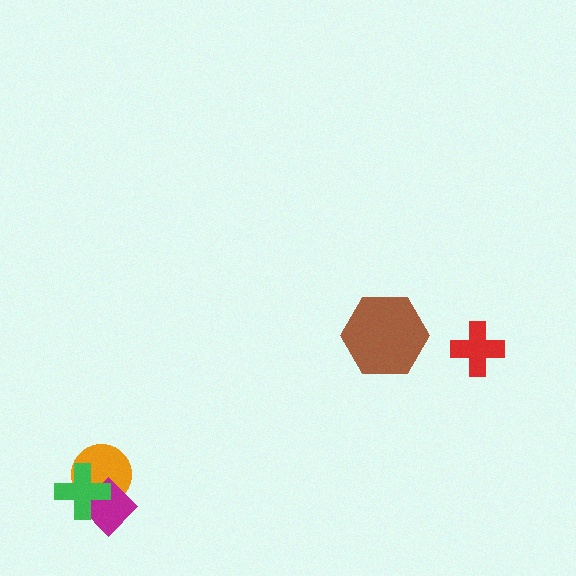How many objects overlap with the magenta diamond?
2 objects overlap with the magenta diamond.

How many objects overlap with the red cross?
0 objects overlap with the red cross.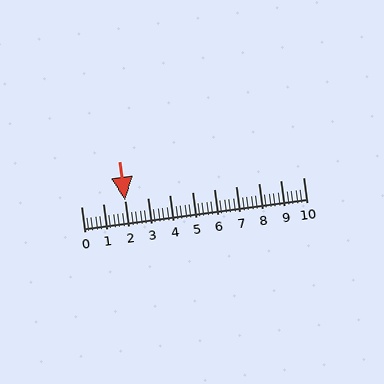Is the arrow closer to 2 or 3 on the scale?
The arrow is closer to 2.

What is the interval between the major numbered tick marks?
The major tick marks are spaced 1 units apart.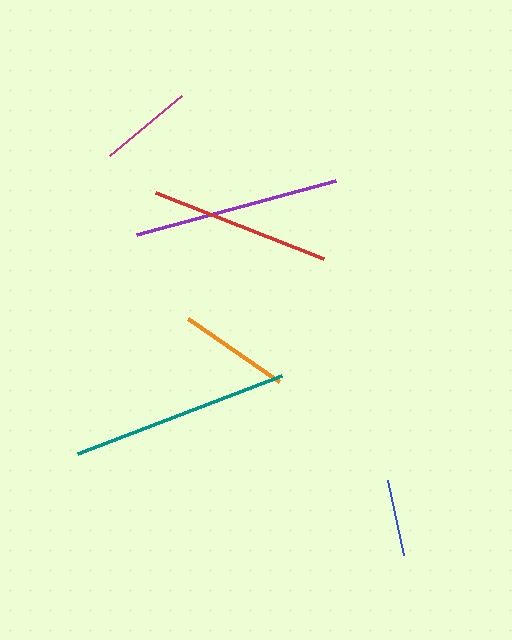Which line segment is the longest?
The teal line is the longest at approximately 219 pixels.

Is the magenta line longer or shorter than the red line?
The red line is longer than the magenta line.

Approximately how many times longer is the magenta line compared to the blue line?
The magenta line is approximately 1.2 times the length of the blue line.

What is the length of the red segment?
The red segment is approximately 181 pixels long.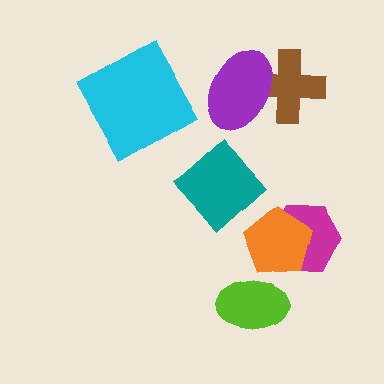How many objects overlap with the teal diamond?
0 objects overlap with the teal diamond.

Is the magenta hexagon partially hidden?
Yes, it is partially covered by another shape.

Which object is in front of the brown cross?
The purple ellipse is in front of the brown cross.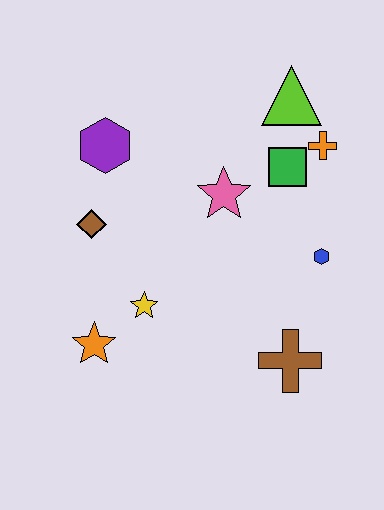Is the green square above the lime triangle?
No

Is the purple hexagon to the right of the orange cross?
No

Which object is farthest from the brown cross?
The purple hexagon is farthest from the brown cross.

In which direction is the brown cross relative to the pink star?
The brown cross is below the pink star.